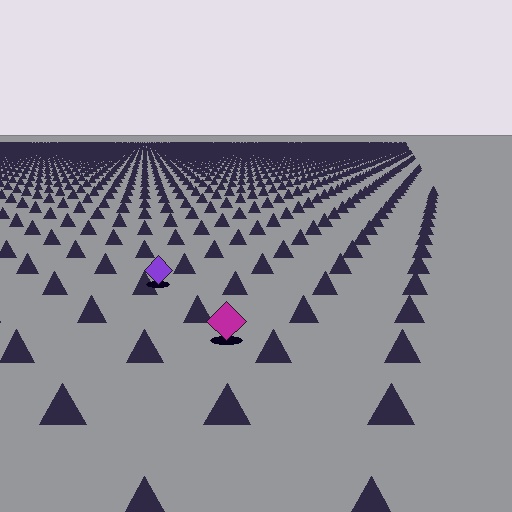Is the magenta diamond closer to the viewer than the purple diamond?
Yes. The magenta diamond is closer — you can tell from the texture gradient: the ground texture is coarser near it.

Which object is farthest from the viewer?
The purple diamond is farthest from the viewer. It appears smaller and the ground texture around it is denser.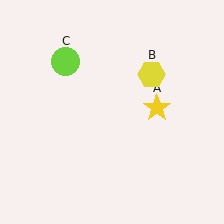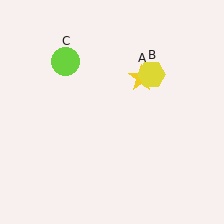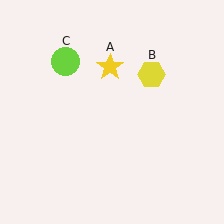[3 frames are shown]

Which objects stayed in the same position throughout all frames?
Yellow hexagon (object B) and lime circle (object C) remained stationary.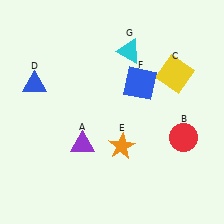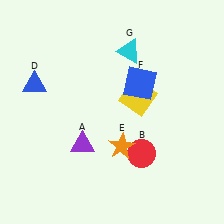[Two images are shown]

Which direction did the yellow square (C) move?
The yellow square (C) moved left.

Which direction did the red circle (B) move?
The red circle (B) moved left.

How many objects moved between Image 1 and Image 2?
2 objects moved between the two images.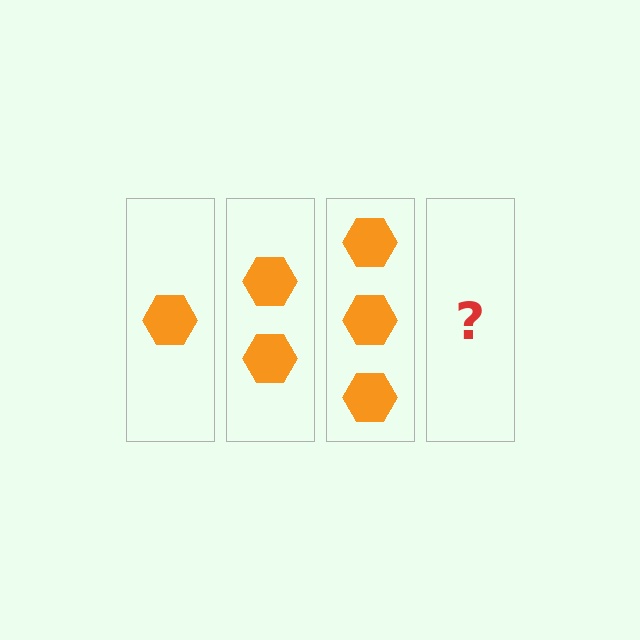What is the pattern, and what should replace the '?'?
The pattern is that each step adds one more hexagon. The '?' should be 4 hexagons.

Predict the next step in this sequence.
The next step is 4 hexagons.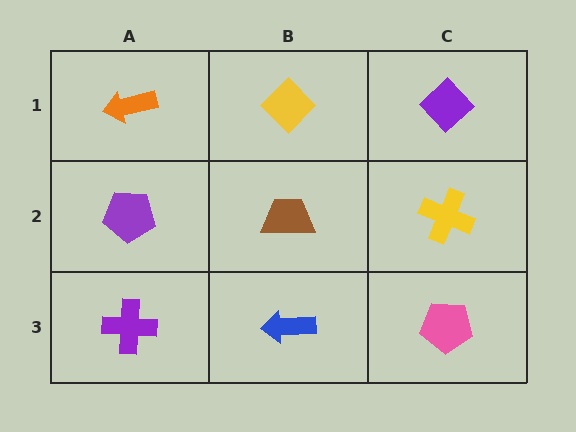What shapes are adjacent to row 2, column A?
An orange arrow (row 1, column A), a purple cross (row 3, column A), a brown trapezoid (row 2, column B).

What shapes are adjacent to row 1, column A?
A purple pentagon (row 2, column A), a yellow diamond (row 1, column B).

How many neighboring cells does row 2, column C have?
3.